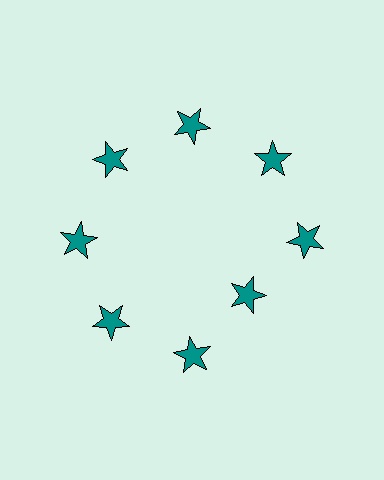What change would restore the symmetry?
The symmetry would be restored by moving it outward, back onto the ring so that all 8 stars sit at equal angles and equal distance from the center.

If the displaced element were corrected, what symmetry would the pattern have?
It would have 8-fold rotational symmetry — the pattern would map onto itself every 45 degrees.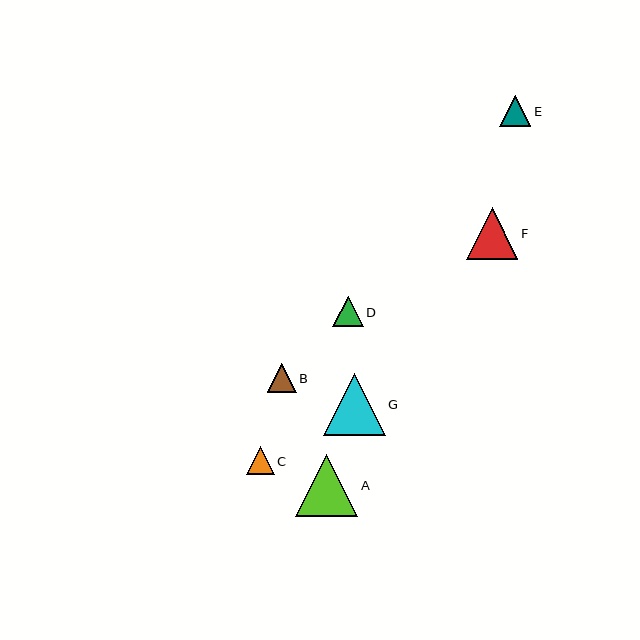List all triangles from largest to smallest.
From largest to smallest: A, G, F, E, D, B, C.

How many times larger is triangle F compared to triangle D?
Triangle F is approximately 1.7 times the size of triangle D.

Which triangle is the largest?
Triangle A is the largest with a size of approximately 62 pixels.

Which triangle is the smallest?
Triangle C is the smallest with a size of approximately 27 pixels.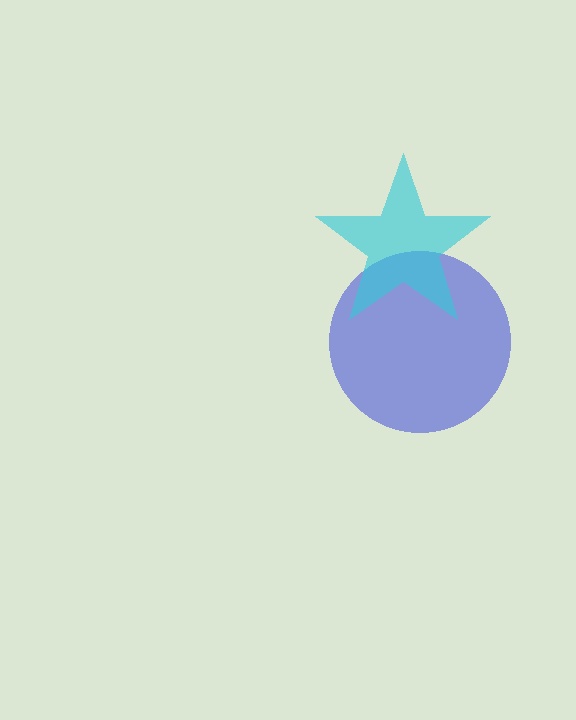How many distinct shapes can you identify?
There are 2 distinct shapes: a blue circle, a cyan star.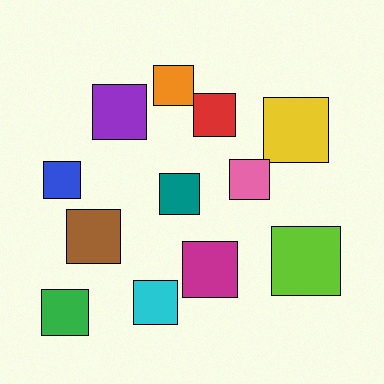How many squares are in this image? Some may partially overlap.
There are 12 squares.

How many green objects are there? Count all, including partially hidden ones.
There is 1 green object.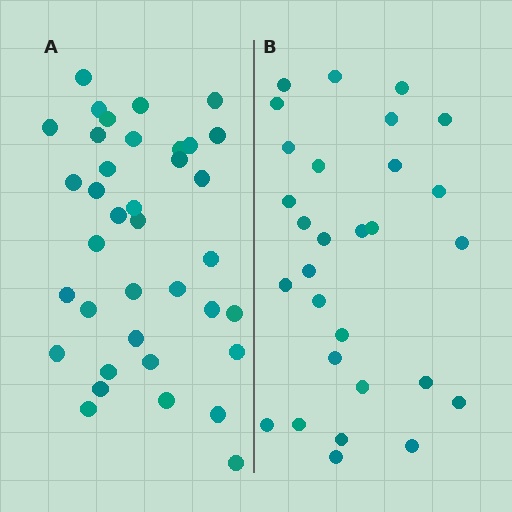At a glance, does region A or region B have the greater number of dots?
Region A (the left region) has more dots.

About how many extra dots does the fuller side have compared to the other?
Region A has roughly 8 or so more dots than region B.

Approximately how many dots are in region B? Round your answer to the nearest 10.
About 30 dots. (The exact count is 29, which rounds to 30.)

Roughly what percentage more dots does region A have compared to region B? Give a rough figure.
About 30% more.